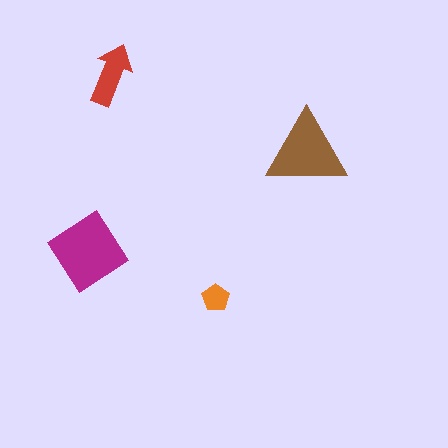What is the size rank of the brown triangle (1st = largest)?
2nd.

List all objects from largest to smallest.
The magenta diamond, the brown triangle, the red arrow, the orange pentagon.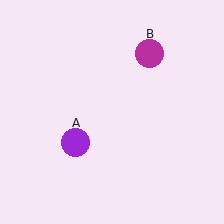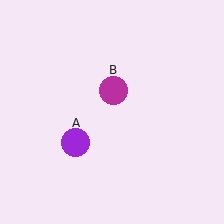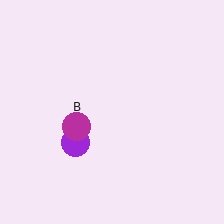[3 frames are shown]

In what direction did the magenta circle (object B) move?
The magenta circle (object B) moved down and to the left.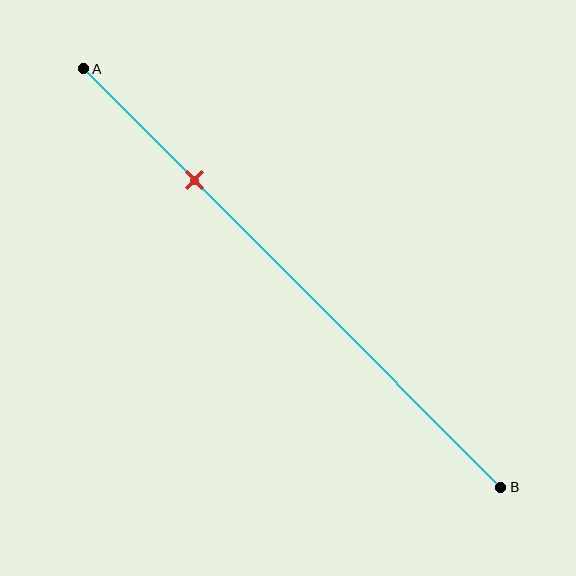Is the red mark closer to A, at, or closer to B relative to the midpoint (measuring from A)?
The red mark is closer to point A than the midpoint of segment AB.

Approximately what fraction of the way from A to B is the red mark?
The red mark is approximately 25% of the way from A to B.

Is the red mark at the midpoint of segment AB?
No, the mark is at about 25% from A, not at the 50% midpoint.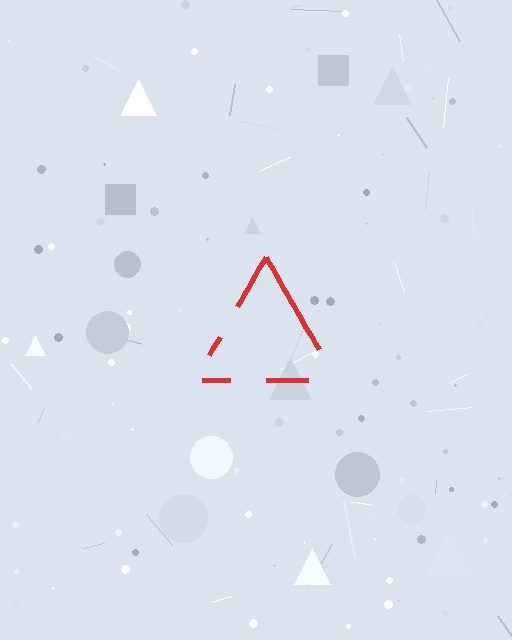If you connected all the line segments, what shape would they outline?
They would outline a triangle.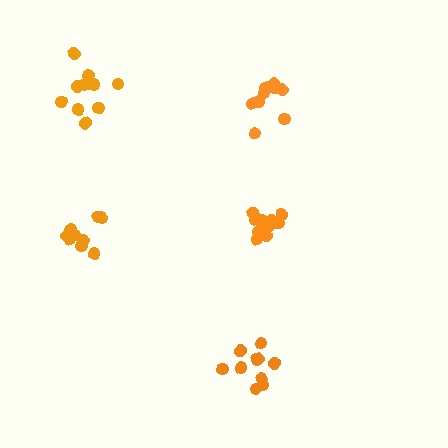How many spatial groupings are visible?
There are 5 spatial groupings.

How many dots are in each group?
Group 1: 9 dots, Group 2: 10 dots, Group 3: 11 dots, Group 4: 10 dots, Group 5: 11 dots (51 total).